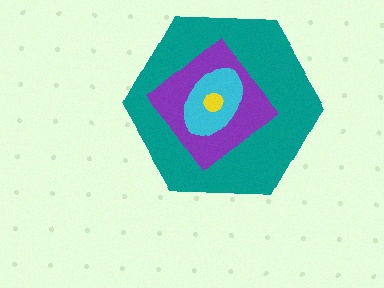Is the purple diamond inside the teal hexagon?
Yes.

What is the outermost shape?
The teal hexagon.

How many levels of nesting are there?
4.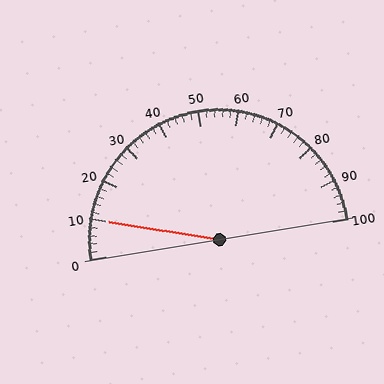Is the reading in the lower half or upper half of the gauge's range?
The reading is in the lower half of the range (0 to 100).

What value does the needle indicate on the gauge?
The needle indicates approximately 10.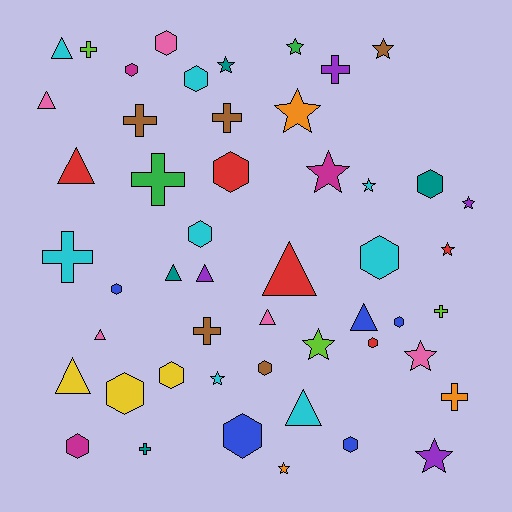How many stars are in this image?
There are 13 stars.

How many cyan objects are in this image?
There are 8 cyan objects.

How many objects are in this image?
There are 50 objects.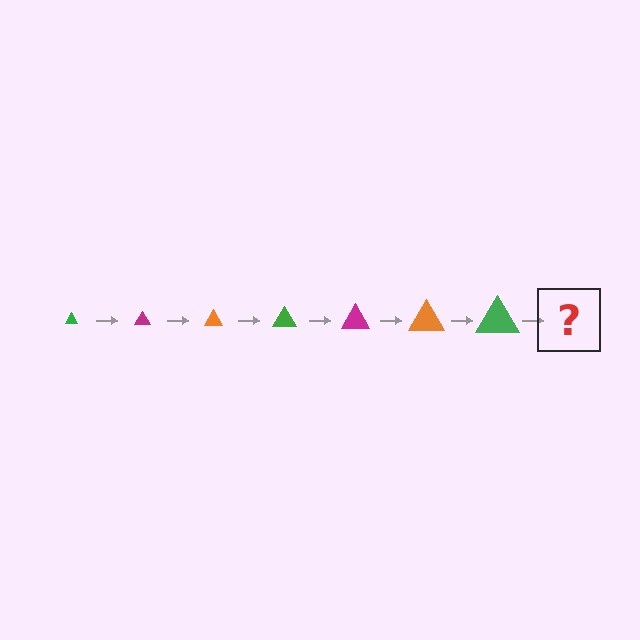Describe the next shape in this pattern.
It should be a magenta triangle, larger than the previous one.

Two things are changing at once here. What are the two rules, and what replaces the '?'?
The two rules are that the triangle grows larger each step and the color cycles through green, magenta, and orange. The '?' should be a magenta triangle, larger than the previous one.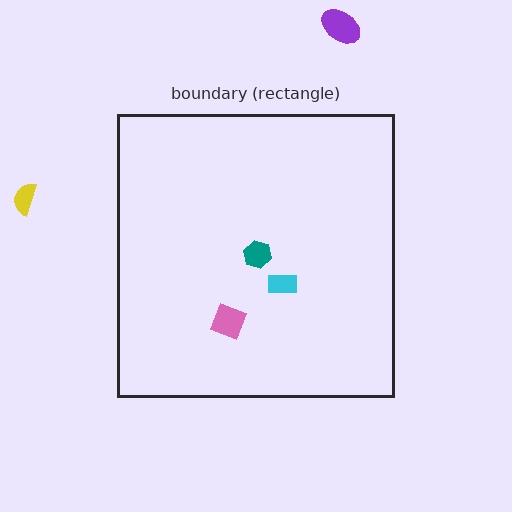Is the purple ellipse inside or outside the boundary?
Outside.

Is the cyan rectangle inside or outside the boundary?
Inside.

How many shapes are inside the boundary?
3 inside, 2 outside.